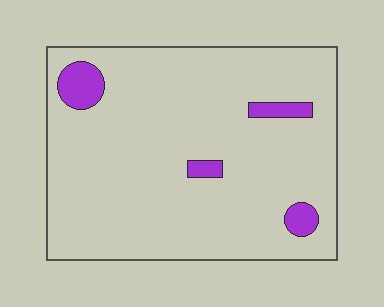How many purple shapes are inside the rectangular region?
4.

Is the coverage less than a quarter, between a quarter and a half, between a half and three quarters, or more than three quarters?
Less than a quarter.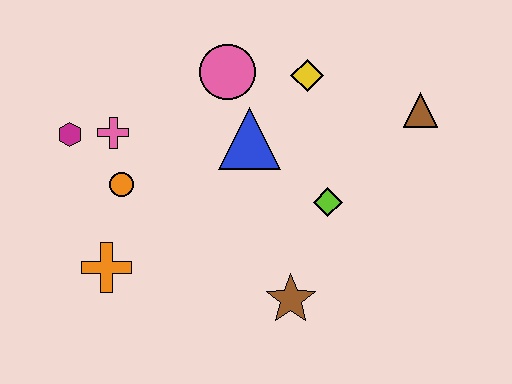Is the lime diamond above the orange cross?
Yes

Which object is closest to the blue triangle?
The pink circle is closest to the blue triangle.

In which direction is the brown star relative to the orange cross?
The brown star is to the right of the orange cross.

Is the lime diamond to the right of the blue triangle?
Yes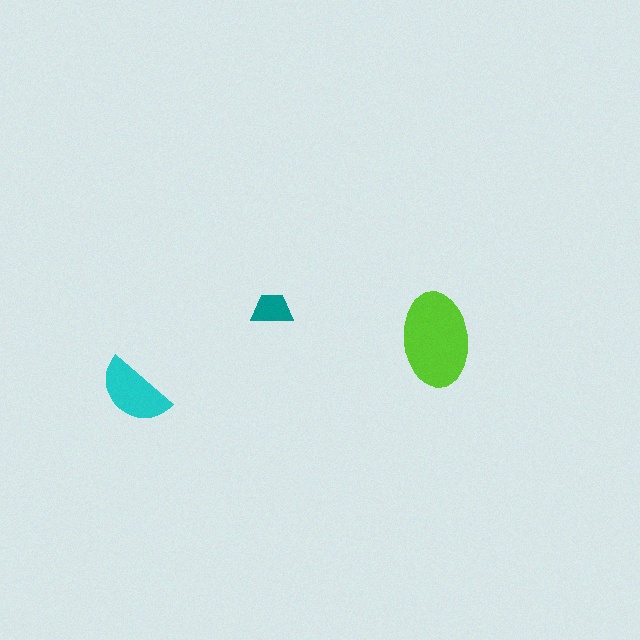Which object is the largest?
The lime ellipse.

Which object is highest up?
The teal trapezoid is topmost.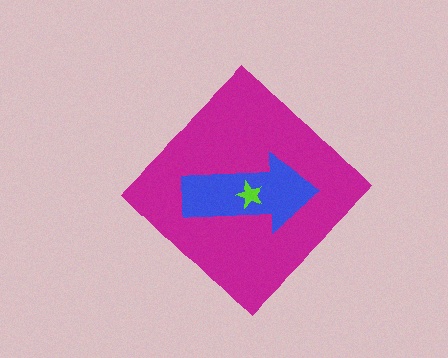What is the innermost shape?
The lime star.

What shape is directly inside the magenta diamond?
The blue arrow.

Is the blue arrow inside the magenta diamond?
Yes.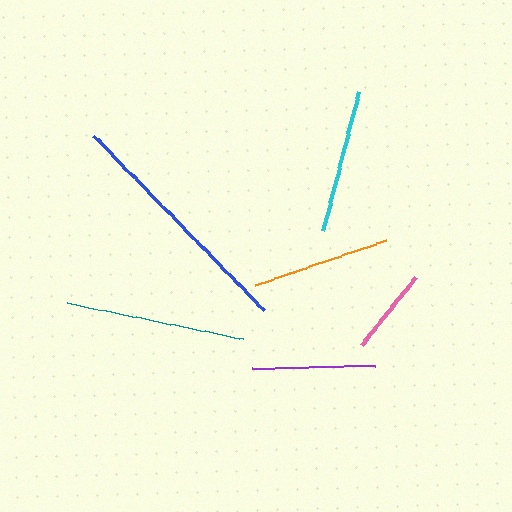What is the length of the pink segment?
The pink segment is approximately 86 pixels long.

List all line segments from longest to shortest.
From longest to shortest: blue, teal, cyan, orange, purple, pink.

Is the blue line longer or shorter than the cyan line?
The blue line is longer than the cyan line.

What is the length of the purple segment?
The purple segment is approximately 124 pixels long.